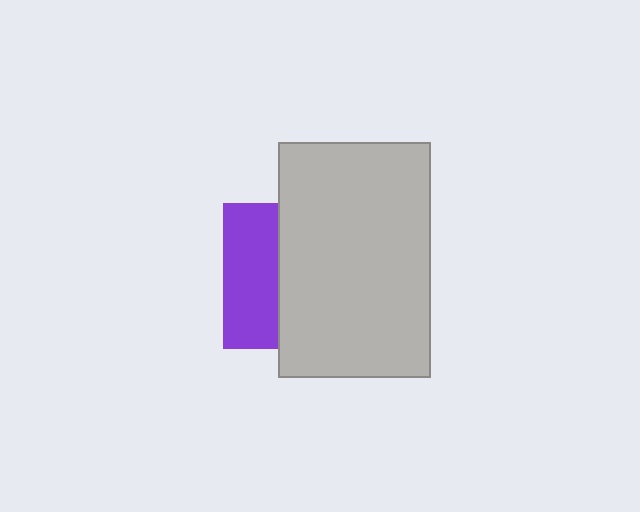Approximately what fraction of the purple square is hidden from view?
Roughly 63% of the purple square is hidden behind the light gray rectangle.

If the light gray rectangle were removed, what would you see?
You would see the complete purple square.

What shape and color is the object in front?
The object in front is a light gray rectangle.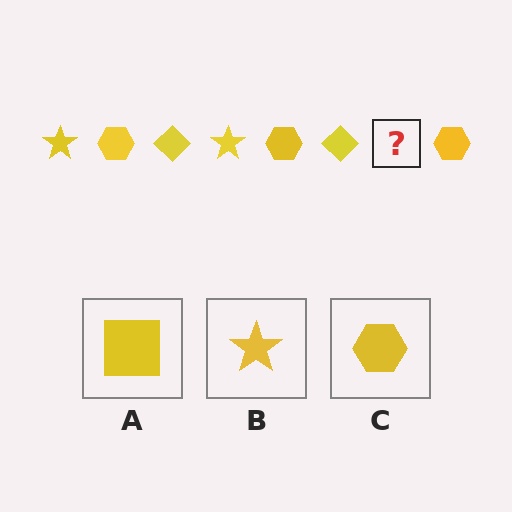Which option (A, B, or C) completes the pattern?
B.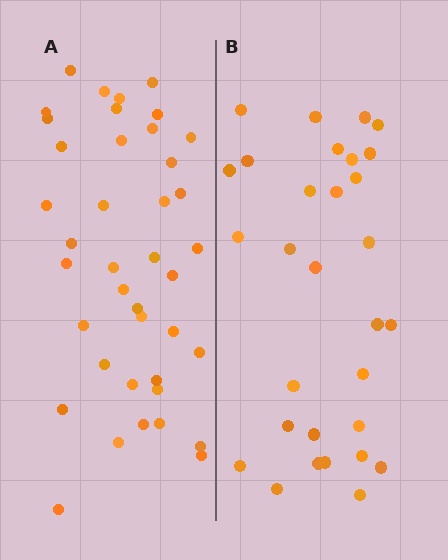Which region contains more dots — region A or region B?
Region A (the left region) has more dots.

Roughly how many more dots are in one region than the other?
Region A has roughly 10 or so more dots than region B.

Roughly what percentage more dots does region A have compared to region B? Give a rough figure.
About 35% more.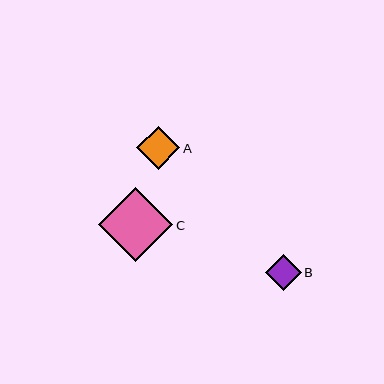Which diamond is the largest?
Diamond C is the largest with a size of approximately 74 pixels.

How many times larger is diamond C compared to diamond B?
Diamond C is approximately 2.1 times the size of diamond B.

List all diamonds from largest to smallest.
From largest to smallest: C, A, B.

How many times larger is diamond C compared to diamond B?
Diamond C is approximately 2.1 times the size of diamond B.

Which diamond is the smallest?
Diamond B is the smallest with a size of approximately 36 pixels.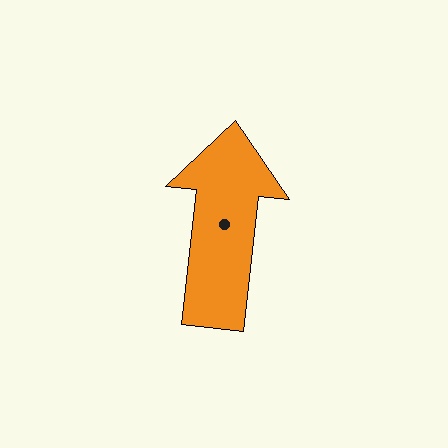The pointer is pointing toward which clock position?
Roughly 12 o'clock.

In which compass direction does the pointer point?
North.